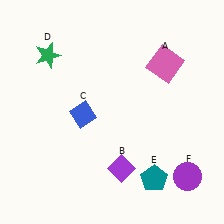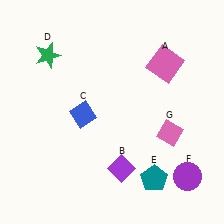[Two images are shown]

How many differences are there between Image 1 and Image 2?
There is 1 difference between the two images.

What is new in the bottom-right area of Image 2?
A pink diamond (G) was added in the bottom-right area of Image 2.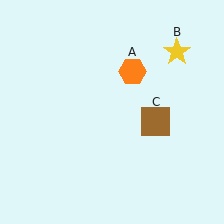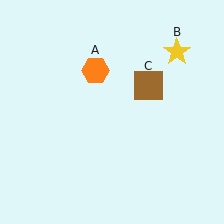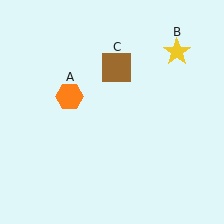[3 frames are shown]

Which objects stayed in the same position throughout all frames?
Yellow star (object B) remained stationary.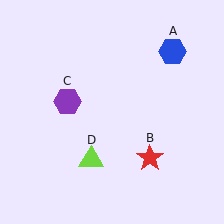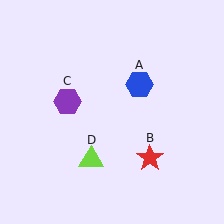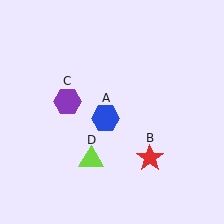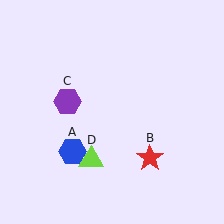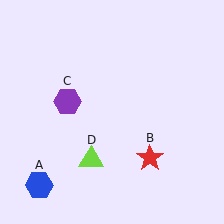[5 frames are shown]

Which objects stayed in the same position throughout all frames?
Red star (object B) and purple hexagon (object C) and lime triangle (object D) remained stationary.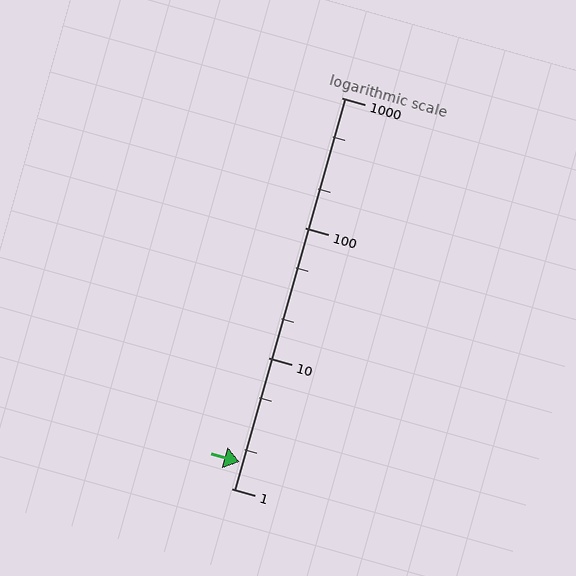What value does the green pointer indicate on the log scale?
The pointer indicates approximately 1.6.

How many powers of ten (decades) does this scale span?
The scale spans 3 decades, from 1 to 1000.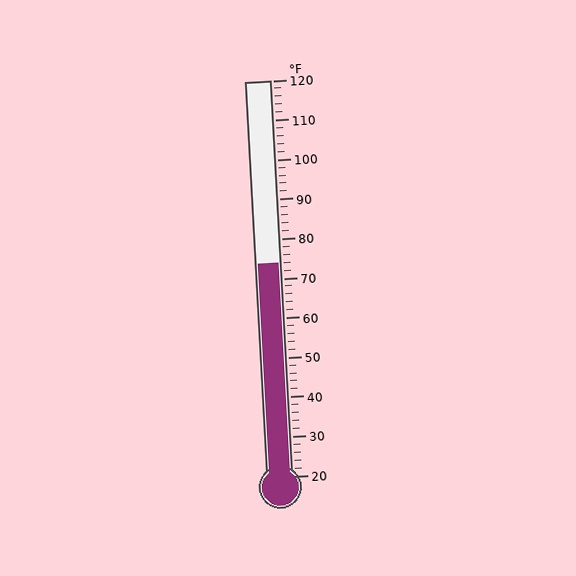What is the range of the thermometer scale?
The thermometer scale ranges from 20°F to 120°F.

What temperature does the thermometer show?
The thermometer shows approximately 74°F.